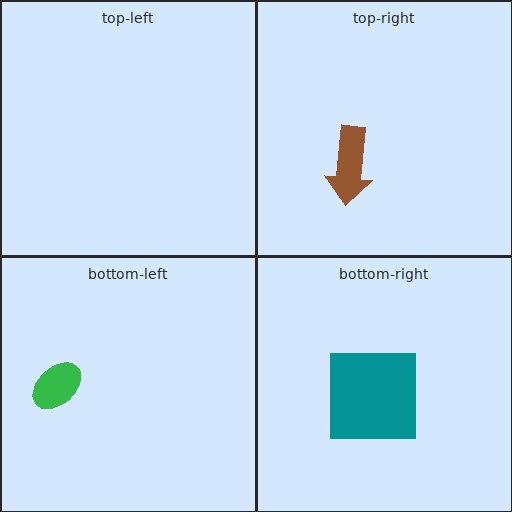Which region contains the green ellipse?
The bottom-left region.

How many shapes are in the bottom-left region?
1.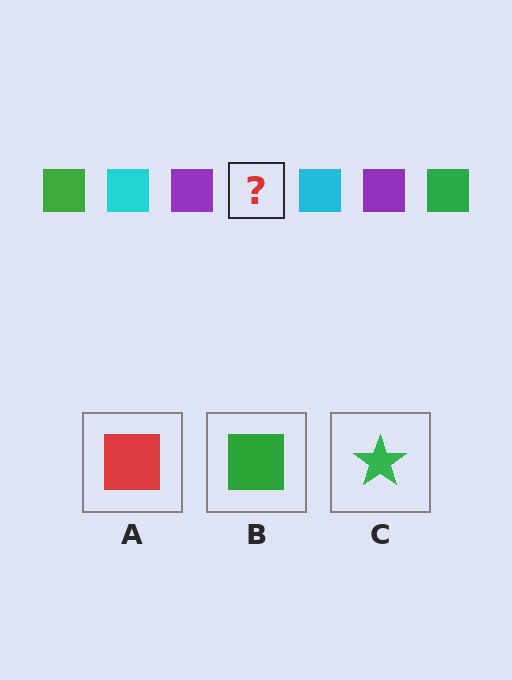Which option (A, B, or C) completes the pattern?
B.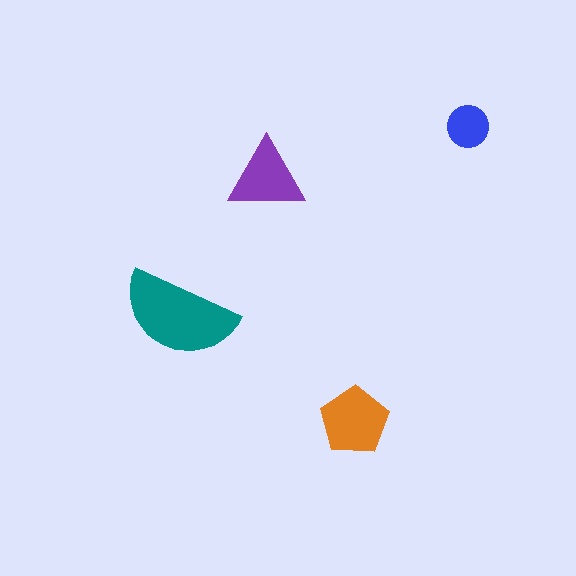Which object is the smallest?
The blue circle.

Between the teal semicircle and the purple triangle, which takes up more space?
The teal semicircle.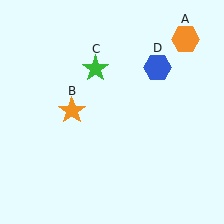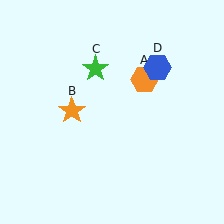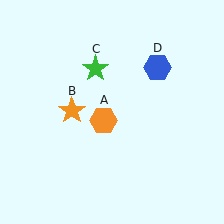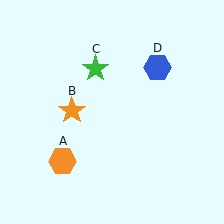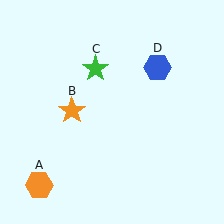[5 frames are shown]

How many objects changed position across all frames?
1 object changed position: orange hexagon (object A).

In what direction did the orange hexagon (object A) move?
The orange hexagon (object A) moved down and to the left.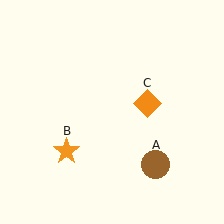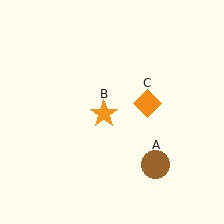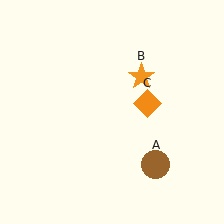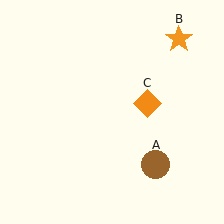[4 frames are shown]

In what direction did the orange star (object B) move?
The orange star (object B) moved up and to the right.